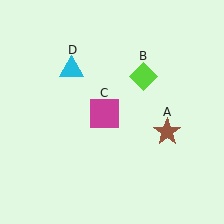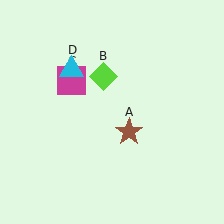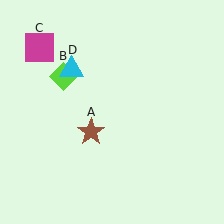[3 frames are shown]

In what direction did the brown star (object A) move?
The brown star (object A) moved left.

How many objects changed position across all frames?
3 objects changed position: brown star (object A), lime diamond (object B), magenta square (object C).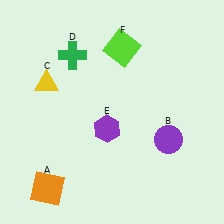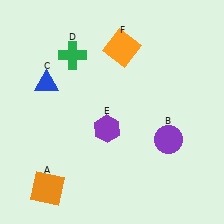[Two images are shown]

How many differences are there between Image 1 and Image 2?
There are 2 differences between the two images.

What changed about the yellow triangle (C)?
In Image 1, C is yellow. In Image 2, it changed to blue.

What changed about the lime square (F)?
In Image 1, F is lime. In Image 2, it changed to orange.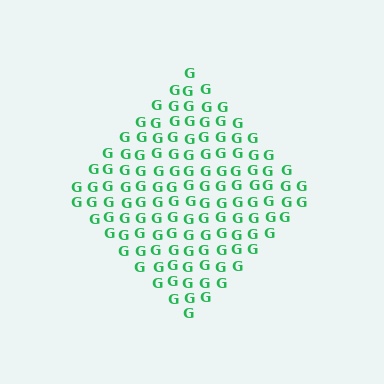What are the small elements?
The small elements are letter G's.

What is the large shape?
The large shape is a diamond.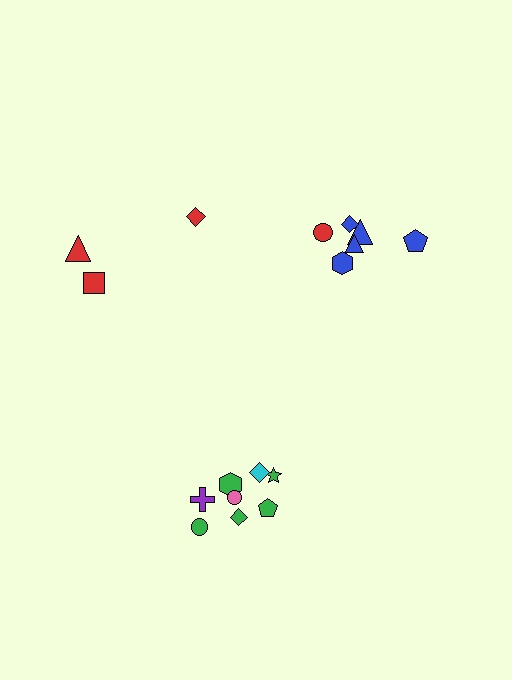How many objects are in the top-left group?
There are 3 objects.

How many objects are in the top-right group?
There are 6 objects.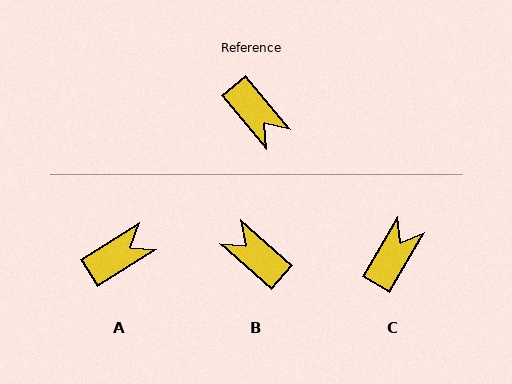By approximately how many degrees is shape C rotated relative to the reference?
Approximately 110 degrees counter-clockwise.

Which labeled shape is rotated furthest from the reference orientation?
B, about 171 degrees away.